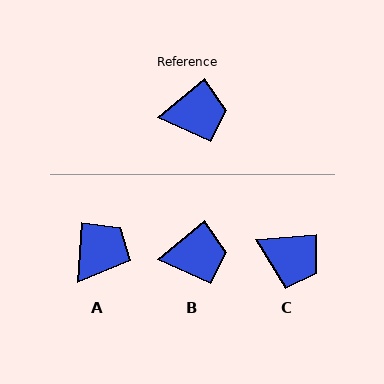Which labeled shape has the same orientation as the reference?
B.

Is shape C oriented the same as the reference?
No, it is off by about 36 degrees.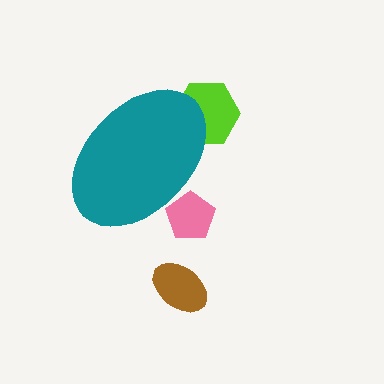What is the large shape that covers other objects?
A teal ellipse.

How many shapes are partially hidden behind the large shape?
2 shapes are partially hidden.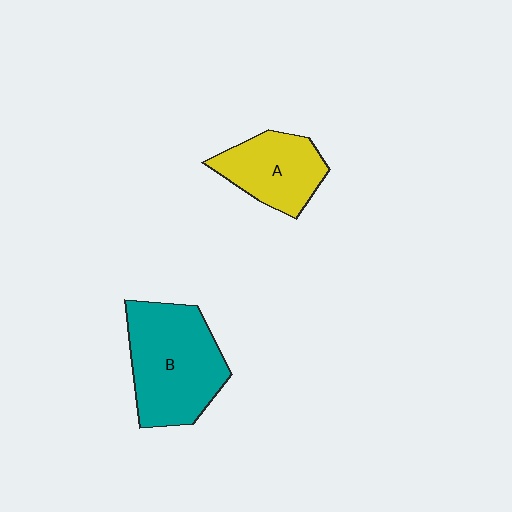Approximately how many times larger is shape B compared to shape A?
Approximately 1.6 times.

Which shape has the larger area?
Shape B (teal).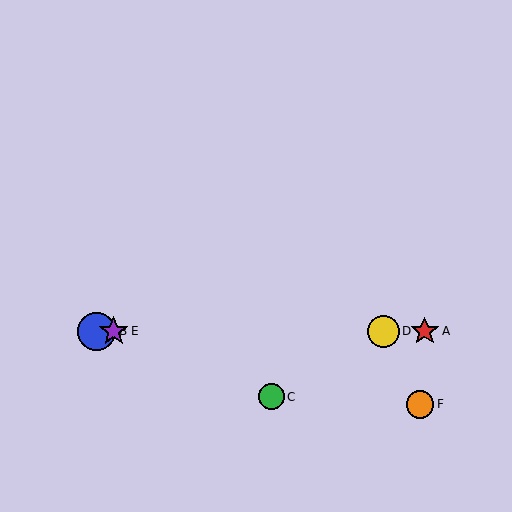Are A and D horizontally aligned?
Yes, both are at y≈331.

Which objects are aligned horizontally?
Objects A, B, D, E are aligned horizontally.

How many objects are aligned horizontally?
4 objects (A, B, D, E) are aligned horizontally.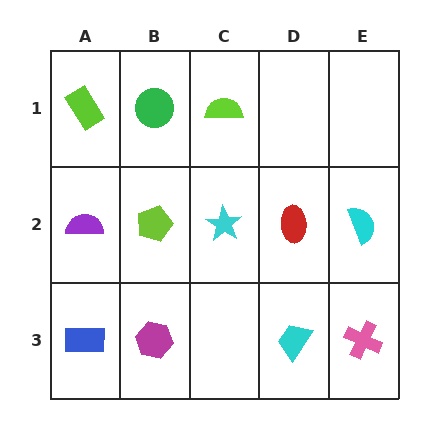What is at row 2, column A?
A purple semicircle.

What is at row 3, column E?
A pink cross.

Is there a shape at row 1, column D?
No, that cell is empty.